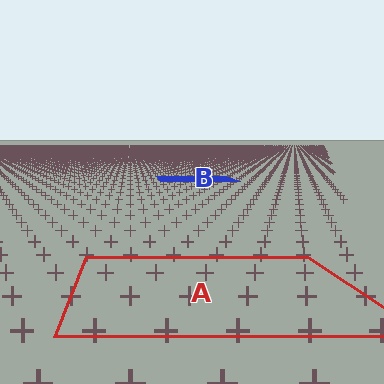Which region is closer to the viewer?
Region A is closer. The texture elements there are larger and more spread out.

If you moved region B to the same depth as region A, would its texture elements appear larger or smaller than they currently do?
They would appear larger. At a closer depth, the same texture elements are projected at a bigger on-screen size.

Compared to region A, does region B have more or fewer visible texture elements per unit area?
Region B has more texture elements per unit area — they are packed more densely because it is farther away.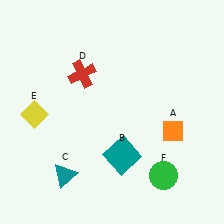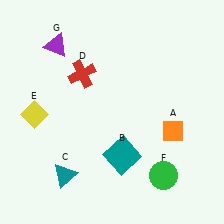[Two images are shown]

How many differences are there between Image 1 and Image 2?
There is 1 difference between the two images.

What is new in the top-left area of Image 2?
A purple triangle (G) was added in the top-left area of Image 2.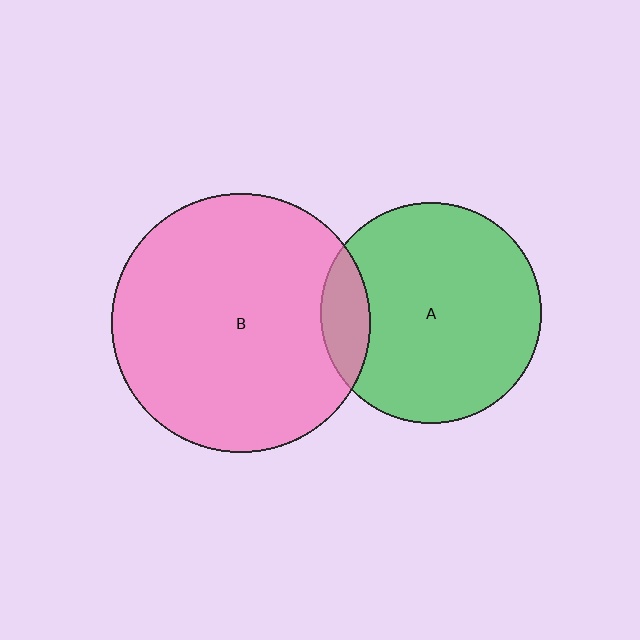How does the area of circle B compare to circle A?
Approximately 1.4 times.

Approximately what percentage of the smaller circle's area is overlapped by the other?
Approximately 15%.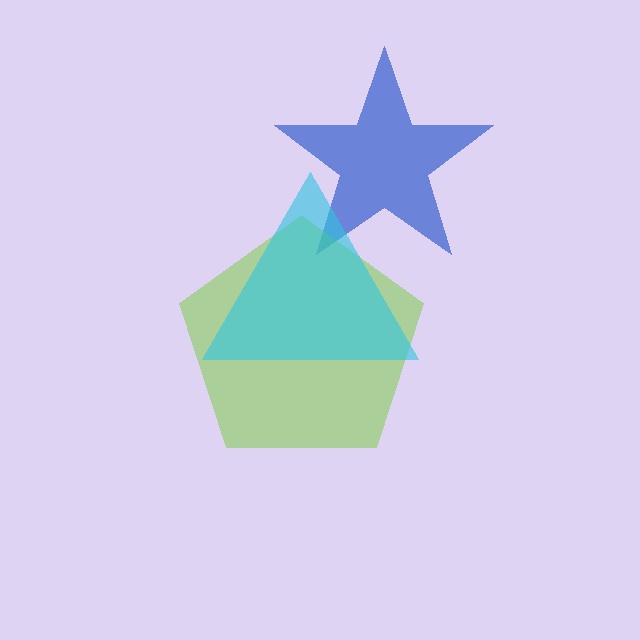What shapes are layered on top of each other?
The layered shapes are: a blue star, a lime pentagon, a cyan triangle.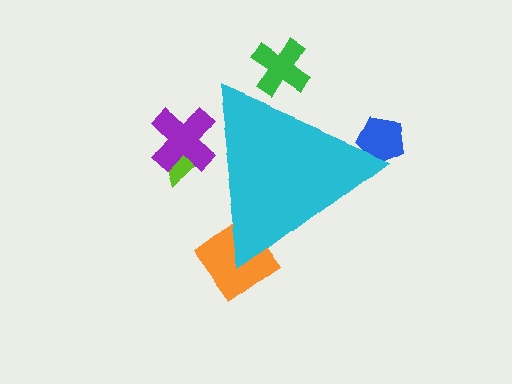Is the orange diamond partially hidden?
Yes, the orange diamond is partially hidden behind the cyan triangle.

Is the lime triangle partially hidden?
Yes, the lime triangle is partially hidden behind the cyan triangle.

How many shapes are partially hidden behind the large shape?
5 shapes are partially hidden.